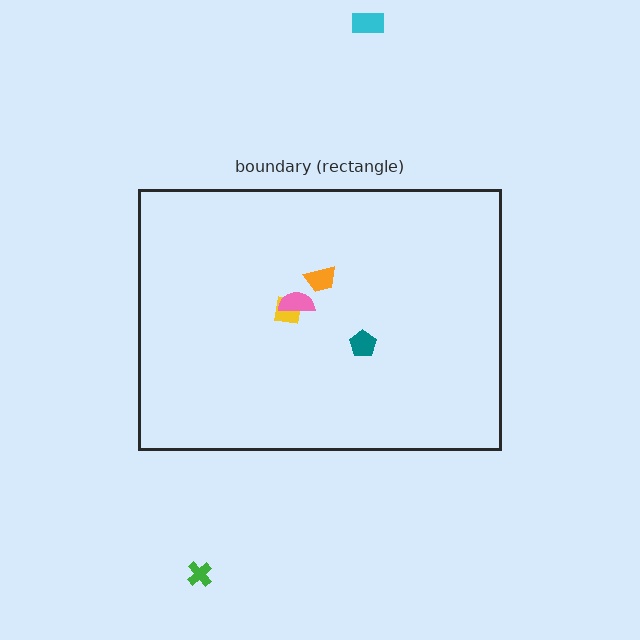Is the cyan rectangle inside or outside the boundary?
Outside.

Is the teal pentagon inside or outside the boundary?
Inside.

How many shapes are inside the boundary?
4 inside, 2 outside.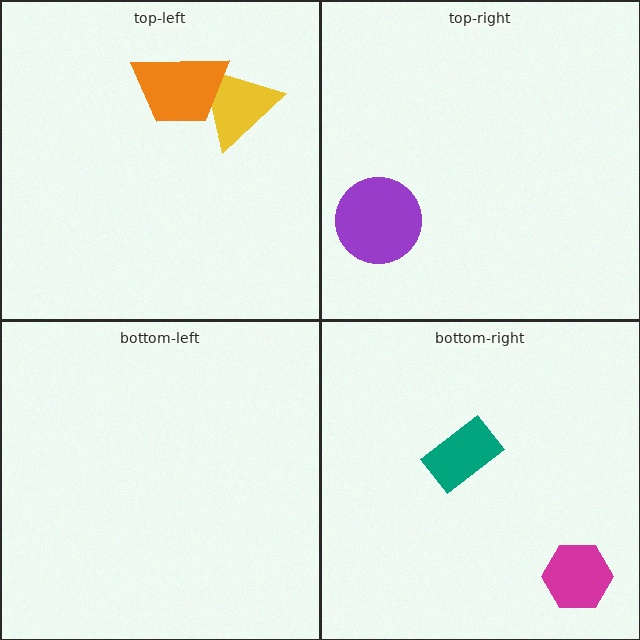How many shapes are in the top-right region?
1.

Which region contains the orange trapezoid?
The top-left region.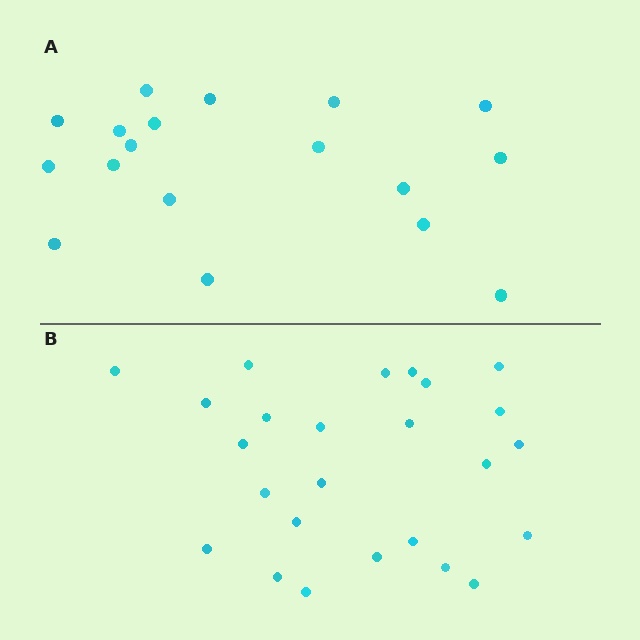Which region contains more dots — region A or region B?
Region B (the bottom region) has more dots.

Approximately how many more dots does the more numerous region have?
Region B has roughly 8 or so more dots than region A.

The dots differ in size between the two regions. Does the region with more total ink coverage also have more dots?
No. Region A has more total ink coverage because its dots are larger, but region B actually contains more individual dots. Total area can be misleading — the number of items is what matters here.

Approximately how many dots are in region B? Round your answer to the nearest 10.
About 20 dots. (The exact count is 25, which rounds to 20.)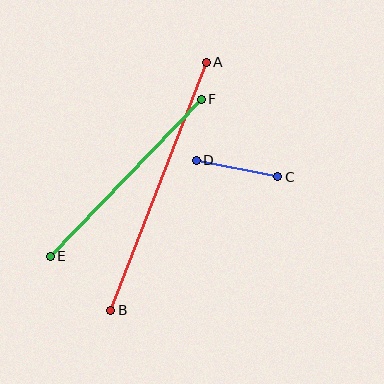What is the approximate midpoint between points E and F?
The midpoint is at approximately (126, 178) pixels.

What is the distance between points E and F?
The distance is approximately 218 pixels.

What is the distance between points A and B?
The distance is approximately 265 pixels.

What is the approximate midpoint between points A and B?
The midpoint is at approximately (159, 186) pixels.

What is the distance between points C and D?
The distance is approximately 83 pixels.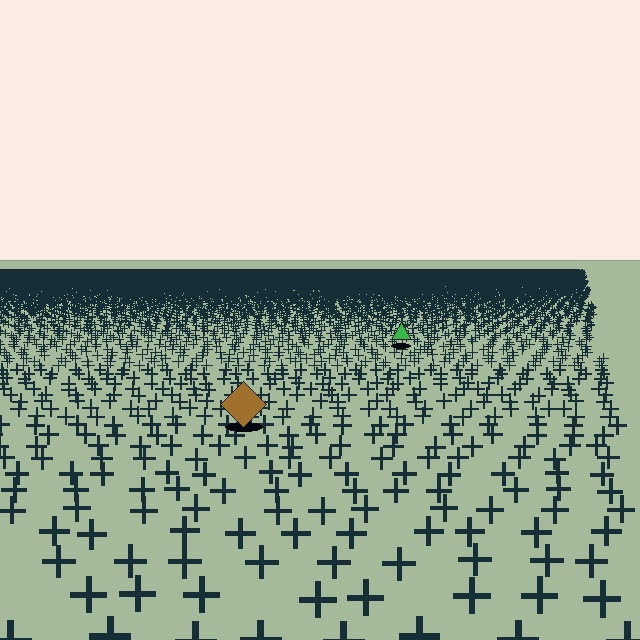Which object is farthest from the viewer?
The green triangle is farthest from the viewer. It appears smaller and the ground texture around it is denser.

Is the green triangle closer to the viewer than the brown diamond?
No. The brown diamond is closer — you can tell from the texture gradient: the ground texture is coarser near it.